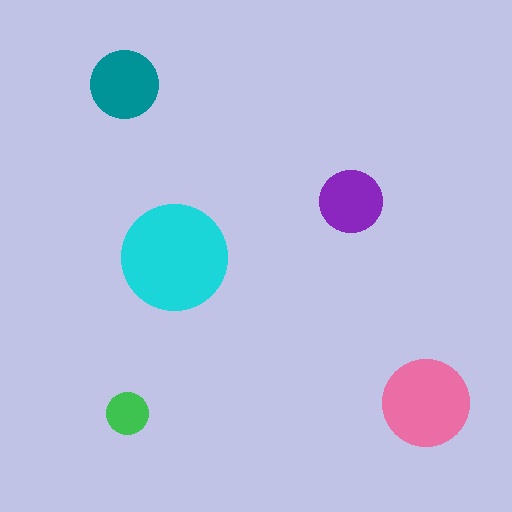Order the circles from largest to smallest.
the cyan one, the pink one, the teal one, the purple one, the green one.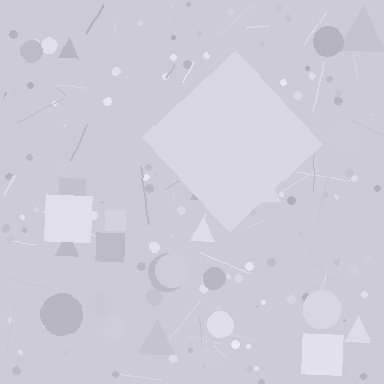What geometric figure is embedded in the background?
A diamond is embedded in the background.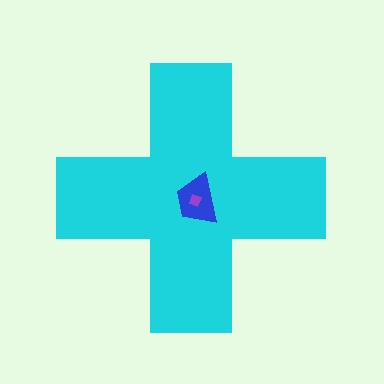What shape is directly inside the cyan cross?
The blue trapezoid.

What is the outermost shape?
The cyan cross.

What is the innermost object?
The purple diamond.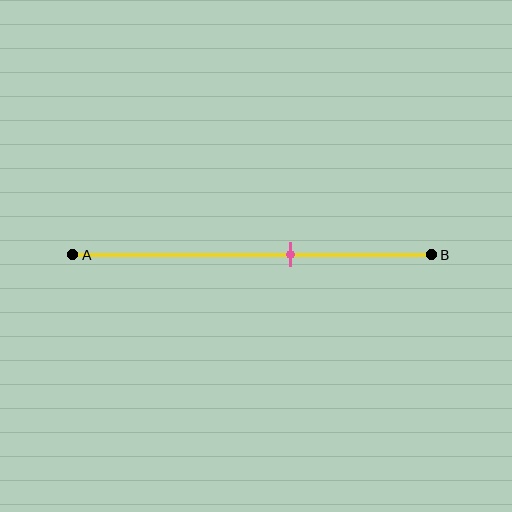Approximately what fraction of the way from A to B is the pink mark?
The pink mark is approximately 60% of the way from A to B.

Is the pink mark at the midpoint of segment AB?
No, the mark is at about 60% from A, not at the 50% midpoint.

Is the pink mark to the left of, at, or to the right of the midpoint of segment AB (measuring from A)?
The pink mark is to the right of the midpoint of segment AB.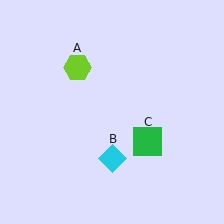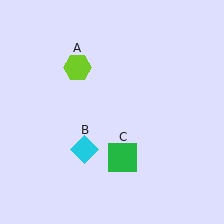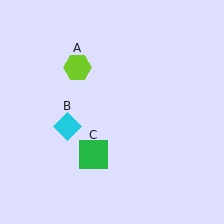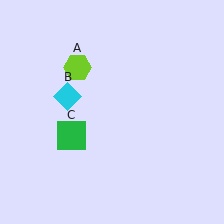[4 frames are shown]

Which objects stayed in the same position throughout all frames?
Lime hexagon (object A) remained stationary.